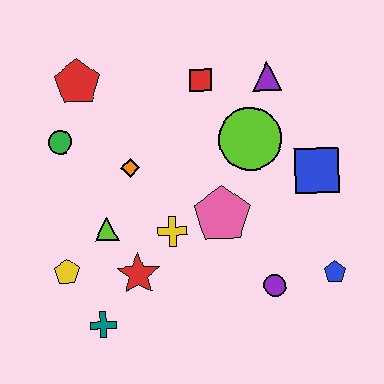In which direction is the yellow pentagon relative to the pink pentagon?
The yellow pentagon is to the left of the pink pentagon.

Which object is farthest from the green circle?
The blue pentagon is farthest from the green circle.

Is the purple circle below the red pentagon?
Yes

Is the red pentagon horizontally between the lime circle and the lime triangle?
No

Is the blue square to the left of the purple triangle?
No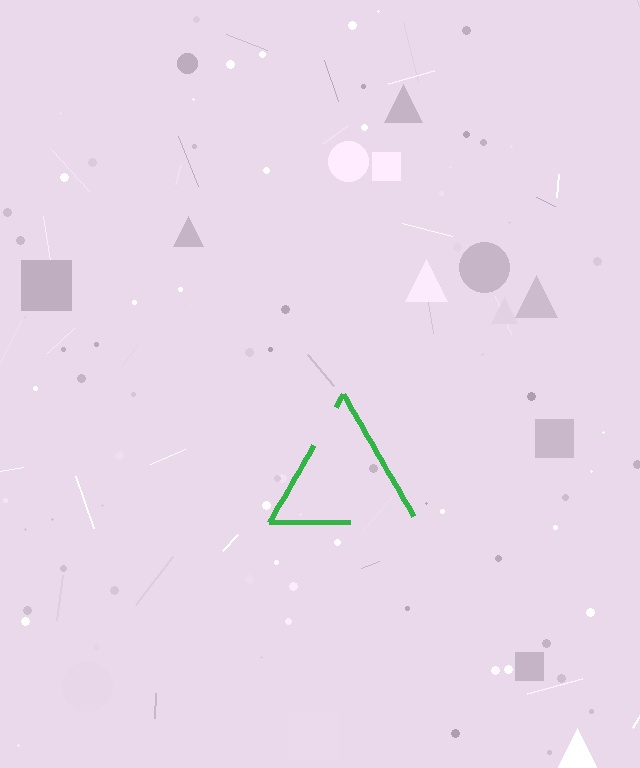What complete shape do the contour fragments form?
The contour fragments form a triangle.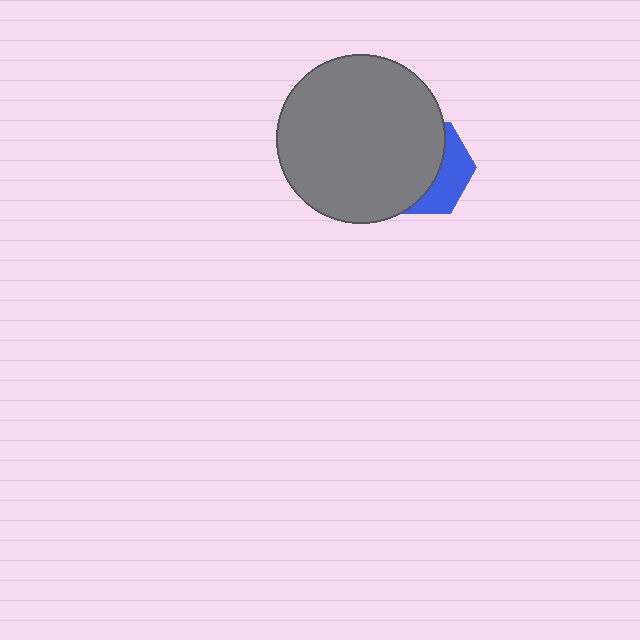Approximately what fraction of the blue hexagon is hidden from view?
Roughly 64% of the blue hexagon is hidden behind the gray circle.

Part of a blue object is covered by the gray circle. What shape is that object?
It is a hexagon.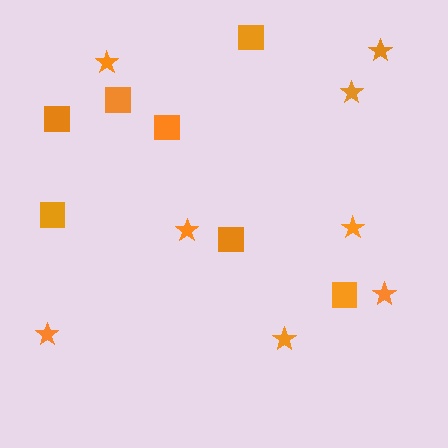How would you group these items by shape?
There are 2 groups: one group of squares (7) and one group of stars (8).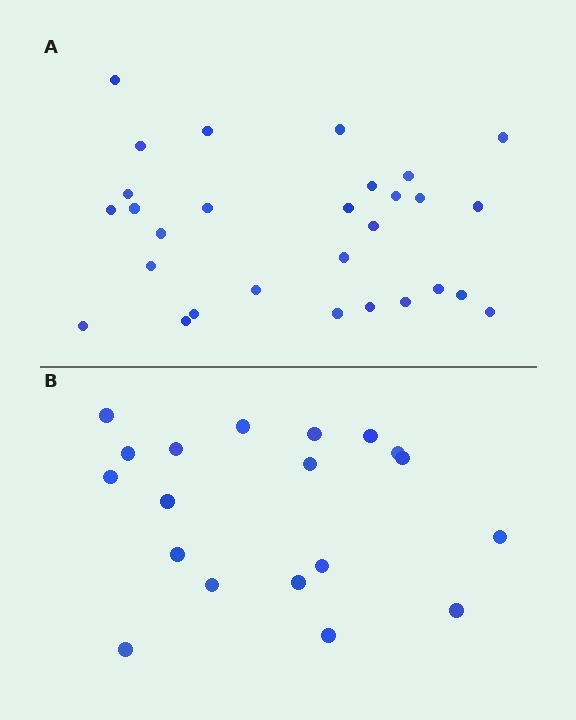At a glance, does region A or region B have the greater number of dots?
Region A (the top region) has more dots.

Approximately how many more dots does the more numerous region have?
Region A has roughly 10 or so more dots than region B.